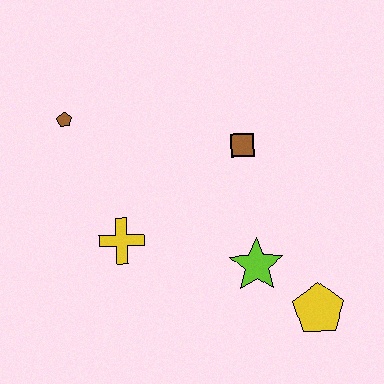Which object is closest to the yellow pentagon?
The lime star is closest to the yellow pentagon.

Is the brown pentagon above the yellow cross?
Yes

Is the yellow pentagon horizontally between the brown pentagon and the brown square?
No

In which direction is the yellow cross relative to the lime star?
The yellow cross is to the left of the lime star.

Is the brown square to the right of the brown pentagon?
Yes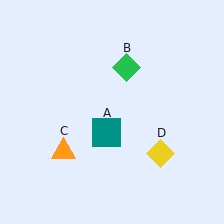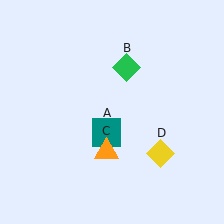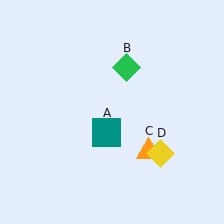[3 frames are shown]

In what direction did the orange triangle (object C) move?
The orange triangle (object C) moved right.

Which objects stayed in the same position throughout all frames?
Teal square (object A) and green diamond (object B) and yellow diamond (object D) remained stationary.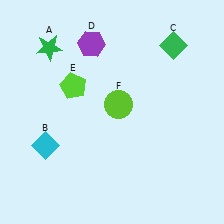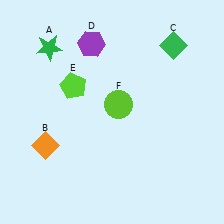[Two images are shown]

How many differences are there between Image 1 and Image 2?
There is 1 difference between the two images.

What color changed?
The diamond (B) changed from cyan in Image 1 to orange in Image 2.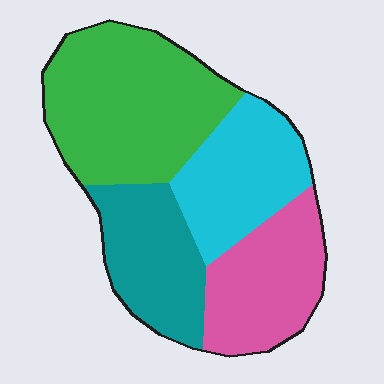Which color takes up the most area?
Green, at roughly 35%.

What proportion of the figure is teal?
Teal takes up between a sixth and a third of the figure.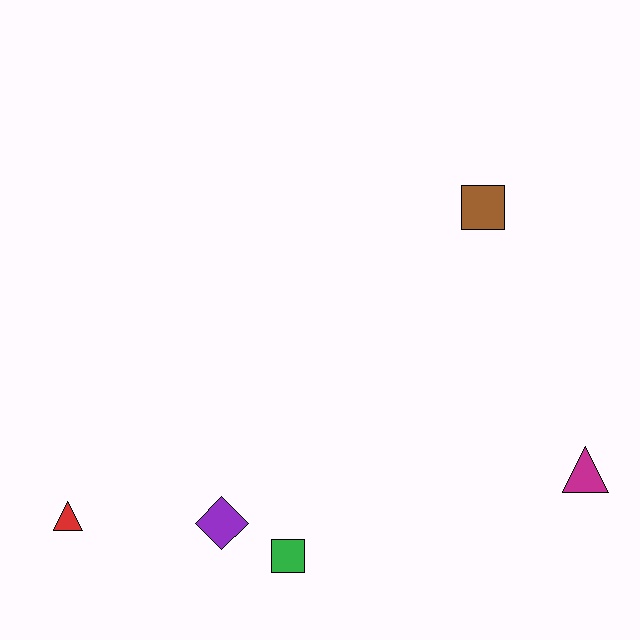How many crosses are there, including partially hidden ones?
There are no crosses.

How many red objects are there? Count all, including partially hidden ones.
There is 1 red object.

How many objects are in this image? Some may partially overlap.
There are 5 objects.